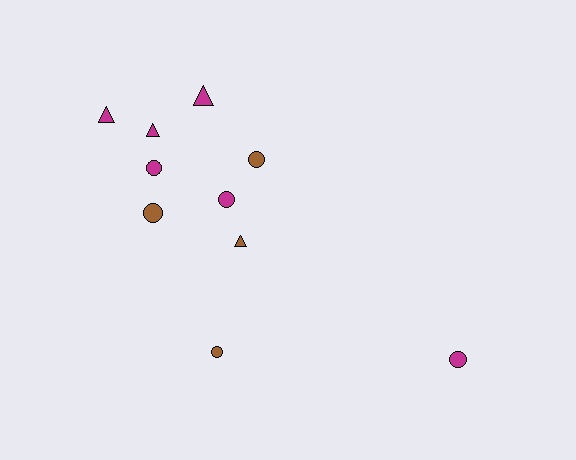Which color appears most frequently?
Magenta, with 6 objects.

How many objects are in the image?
There are 10 objects.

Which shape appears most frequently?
Circle, with 6 objects.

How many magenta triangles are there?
There are 3 magenta triangles.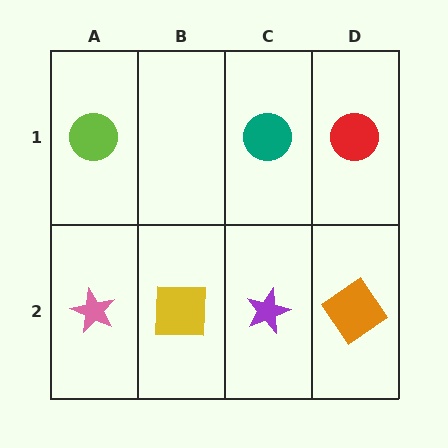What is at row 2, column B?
A yellow square.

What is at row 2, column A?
A pink star.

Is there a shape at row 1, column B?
No, that cell is empty.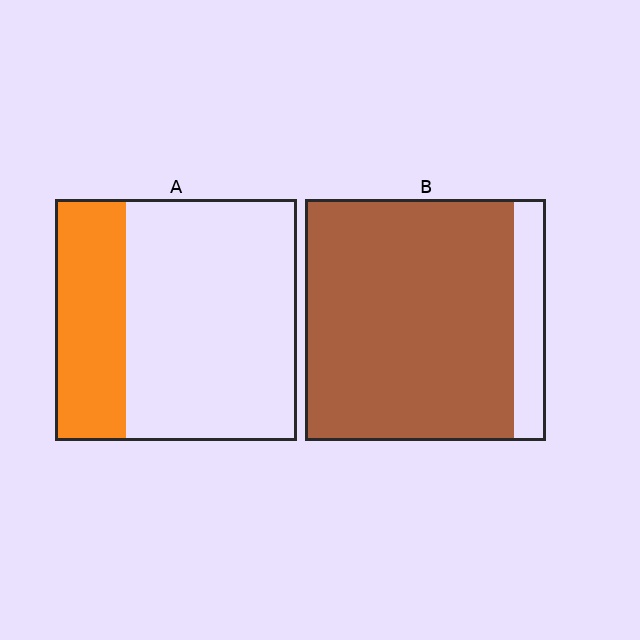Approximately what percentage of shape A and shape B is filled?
A is approximately 30% and B is approximately 85%.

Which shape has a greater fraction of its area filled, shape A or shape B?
Shape B.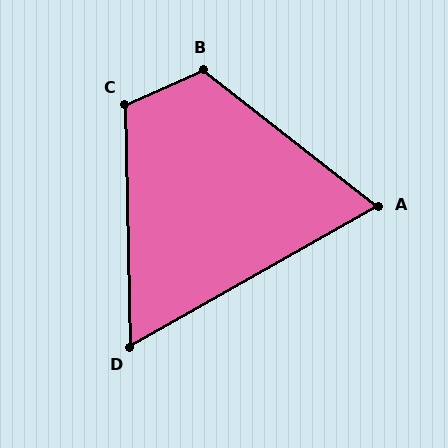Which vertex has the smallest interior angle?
D, at approximately 62 degrees.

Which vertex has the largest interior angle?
B, at approximately 118 degrees.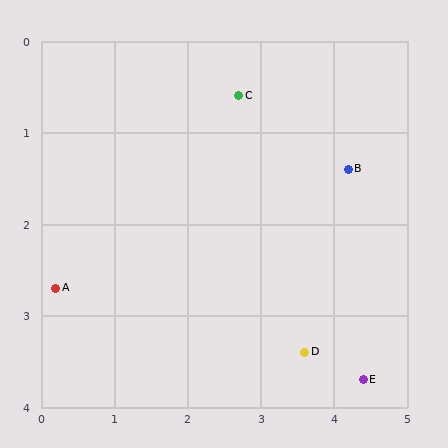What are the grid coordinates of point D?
Point D is at approximately (3.6, 3.4).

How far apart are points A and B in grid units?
Points A and B are about 4.2 grid units apart.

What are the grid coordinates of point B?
Point B is at approximately (4.2, 1.4).